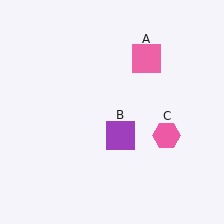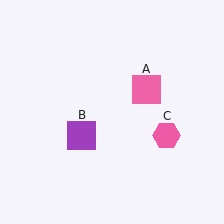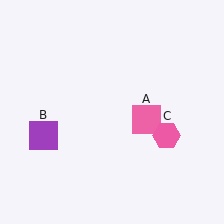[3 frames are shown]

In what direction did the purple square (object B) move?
The purple square (object B) moved left.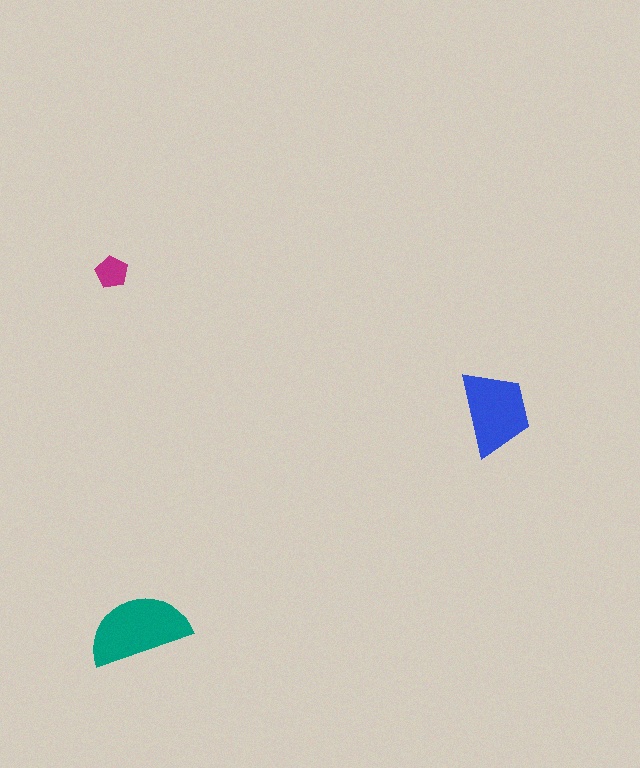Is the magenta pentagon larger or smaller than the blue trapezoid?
Smaller.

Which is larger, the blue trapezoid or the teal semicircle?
The teal semicircle.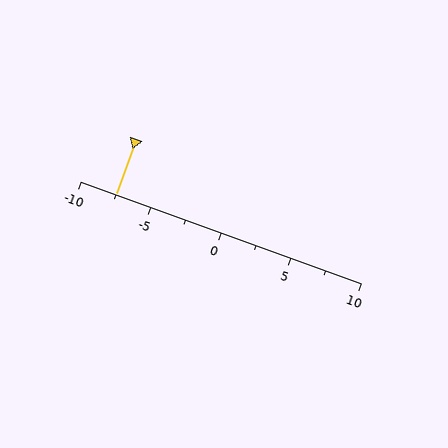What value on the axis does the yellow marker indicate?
The marker indicates approximately -7.5.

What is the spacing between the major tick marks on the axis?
The major ticks are spaced 5 apart.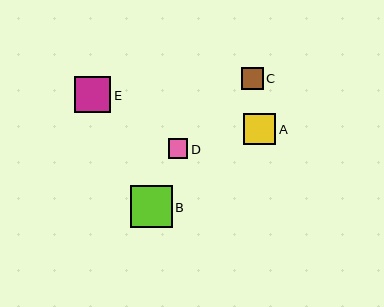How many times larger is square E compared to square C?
Square E is approximately 1.7 times the size of square C.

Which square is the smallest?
Square D is the smallest with a size of approximately 19 pixels.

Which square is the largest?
Square B is the largest with a size of approximately 42 pixels.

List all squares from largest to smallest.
From largest to smallest: B, E, A, C, D.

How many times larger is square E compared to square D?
Square E is approximately 1.9 times the size of square D.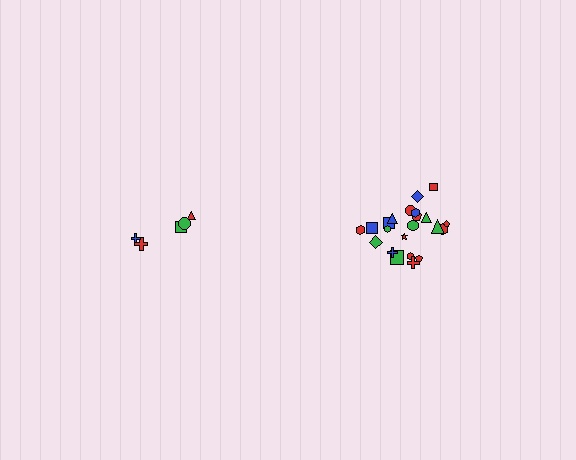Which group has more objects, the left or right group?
The right group.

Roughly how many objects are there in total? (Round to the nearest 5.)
Roughly 25 objects in total.